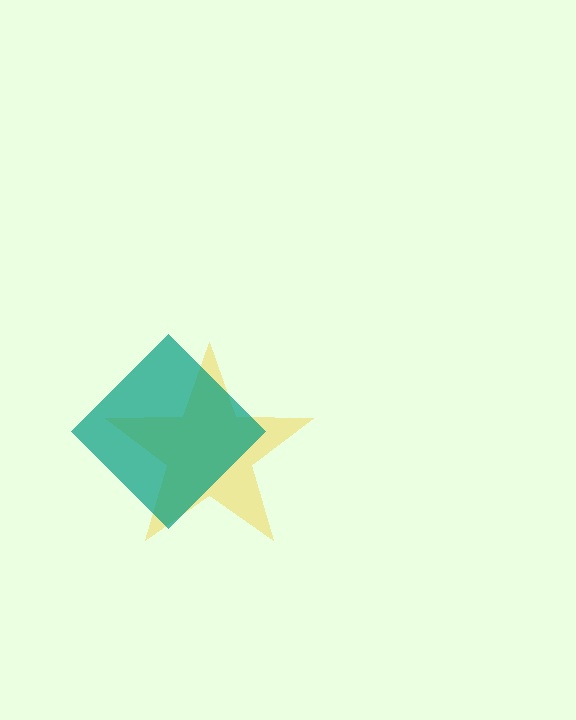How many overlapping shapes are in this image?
There are 2 overlapping shapes in the image.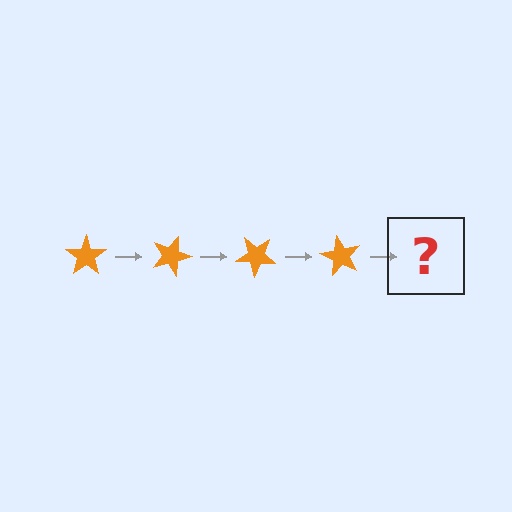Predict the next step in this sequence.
The next step is an orange star rotated 80 degrees.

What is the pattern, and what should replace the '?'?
The pattern is that the star rotates 20 degrees each step. The '?' should be an orange star rotated 80 degrees.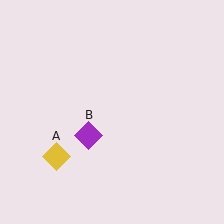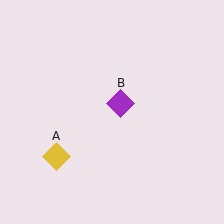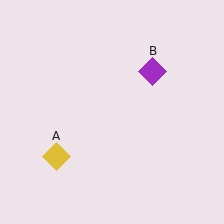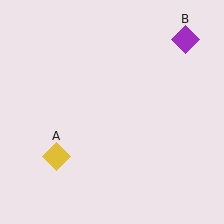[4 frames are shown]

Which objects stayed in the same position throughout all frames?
Yellow diamond (object A) remained stationary.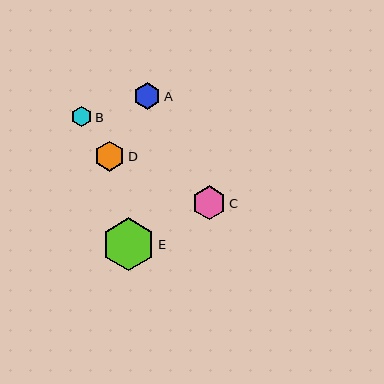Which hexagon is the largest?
Hexagon E is the largest with a size of approximately 53 pixels.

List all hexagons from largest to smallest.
From largest to smallest: E, C, D, A, B.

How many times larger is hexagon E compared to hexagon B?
Hexagon E is approximately 2.6 times the size of hexagon B.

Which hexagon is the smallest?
Hexagon B is the smallest with a size of approximately 20 pixels.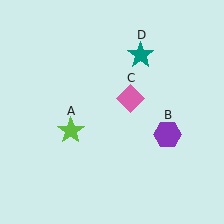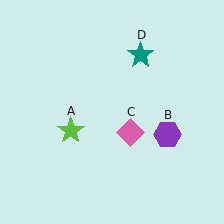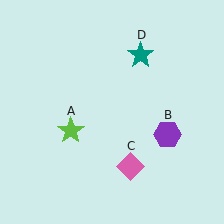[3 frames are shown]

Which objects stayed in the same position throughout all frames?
Lime star (object A) and purple hexagon (object B) and teal star (object D) remained stationary.